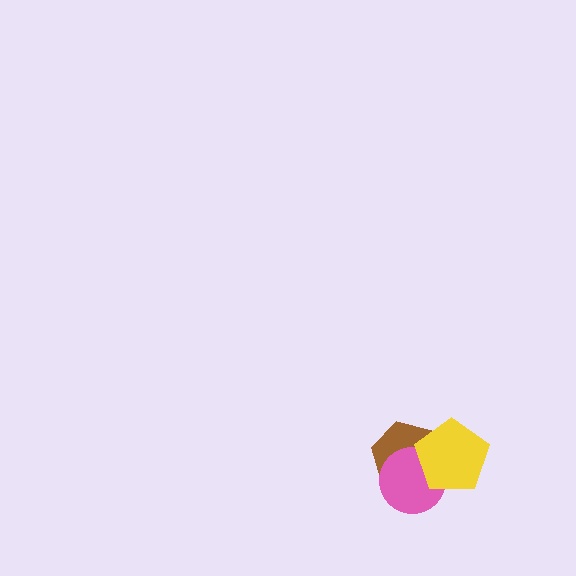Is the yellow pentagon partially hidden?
No, no other shape covers it.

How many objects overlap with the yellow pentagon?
2 objects overlap with the yellow pentagon.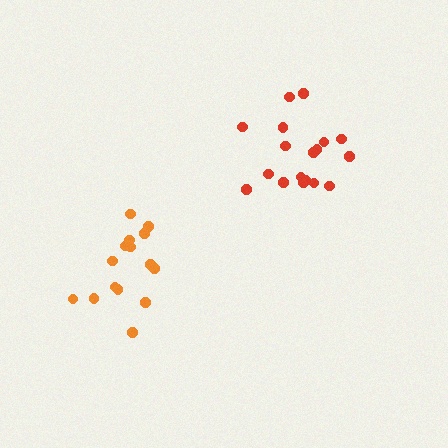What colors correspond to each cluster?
The clusters are colored: red, orange.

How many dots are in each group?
Group 1: 18 dots, Group 2: 15 dots (33 total).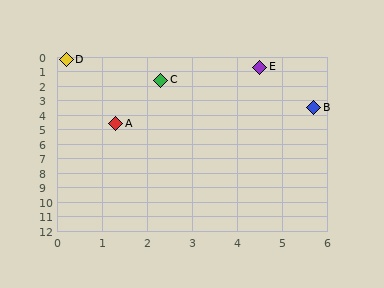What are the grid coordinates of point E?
Point E is at approximately (4.5, 0.7).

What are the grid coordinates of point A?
Point A is at approximately (1.3, 4.6).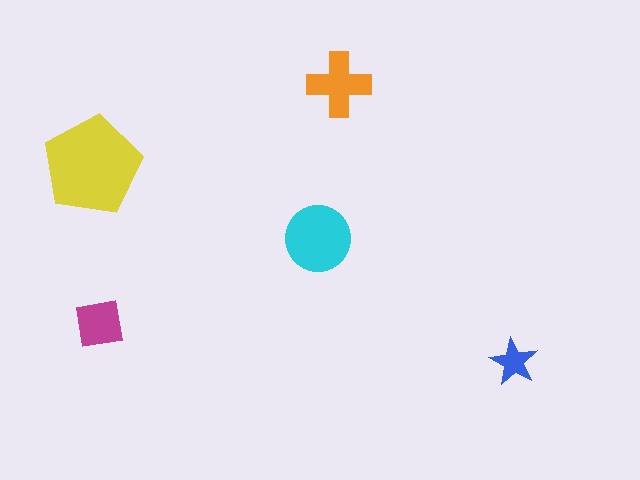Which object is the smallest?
The blue star.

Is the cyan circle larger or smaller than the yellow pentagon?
Smaller.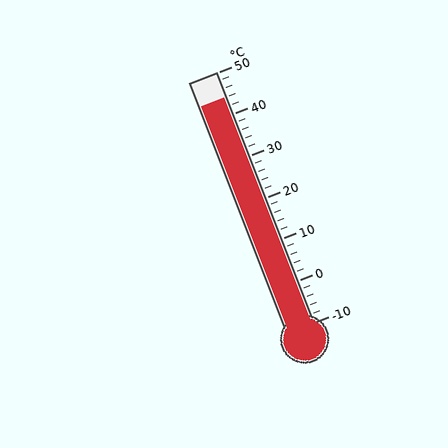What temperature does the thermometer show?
The thermometer shows approximately 44°C.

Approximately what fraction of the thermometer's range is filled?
The thermometer is filled to approximately 90% of its range.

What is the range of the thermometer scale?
The thermometer scale ranges from -10°C to 50°C.